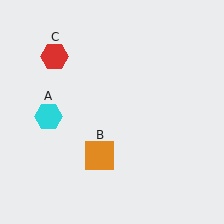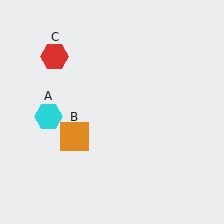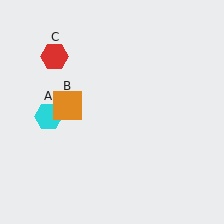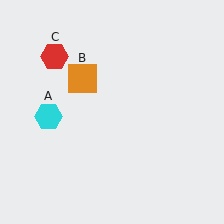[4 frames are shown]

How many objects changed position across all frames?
1 object changed position: orange square (object B).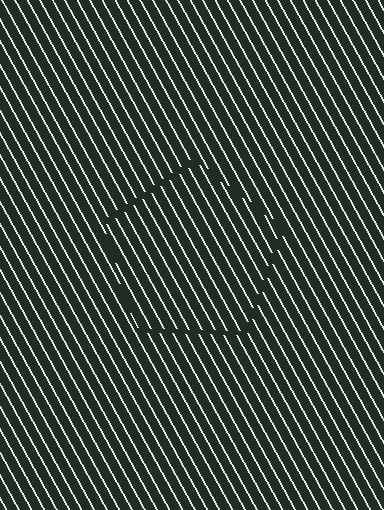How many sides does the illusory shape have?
5 sides — the line-ends trace a pentagon.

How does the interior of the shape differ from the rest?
The interior of the shape contains the same grating, shifted by half a period — the contour is defined by the phase discontinuity where line-ends from the inner and outer gratings abut.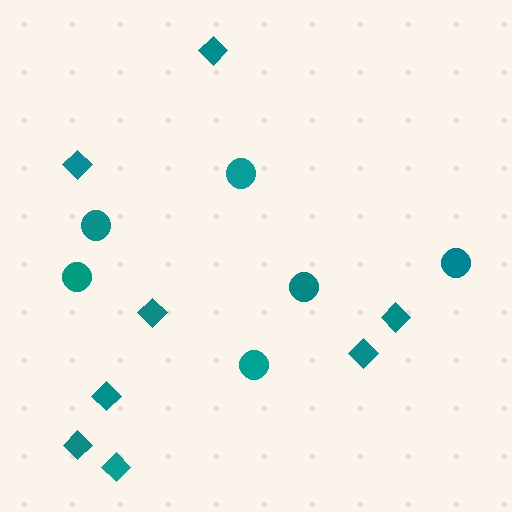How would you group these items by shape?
There are 2 groups: one group of diamonds (8) and one group of circles (6).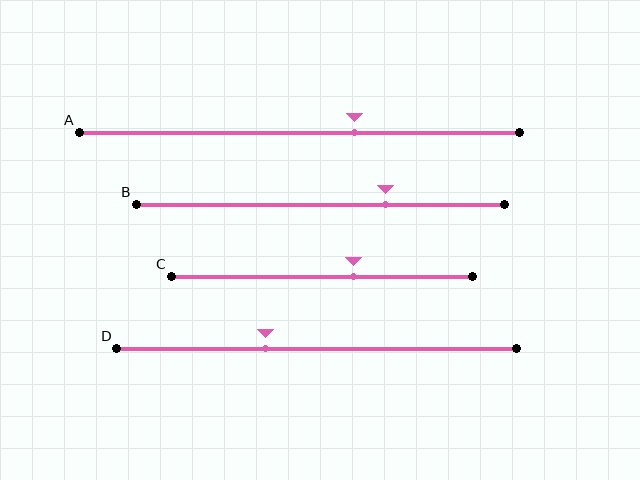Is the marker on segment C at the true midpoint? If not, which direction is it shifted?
No, the marker on segment C is shifted to the right by about 10% of the segment length.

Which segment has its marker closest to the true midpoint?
Segment C has its marker closest to the true midpoint.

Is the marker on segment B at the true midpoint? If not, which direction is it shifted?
No, the marker on segment B is shifted to the right by about 18% of the segment length.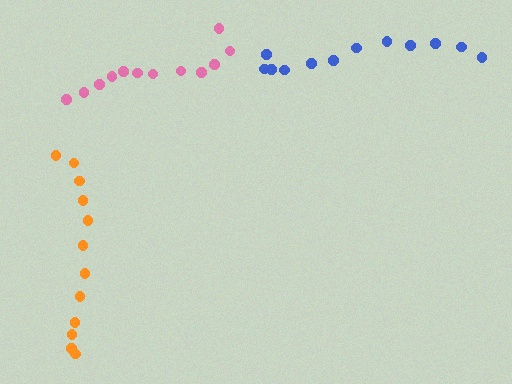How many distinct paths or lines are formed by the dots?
There are 3 distinct paths.